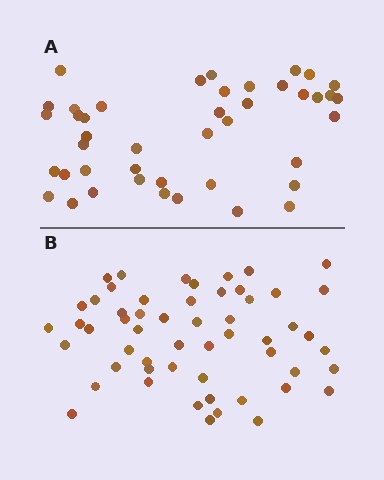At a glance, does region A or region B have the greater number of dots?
Region B (the bottom region) has more dots.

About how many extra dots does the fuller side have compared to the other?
Region B has roughly 12 or so more dots than region A.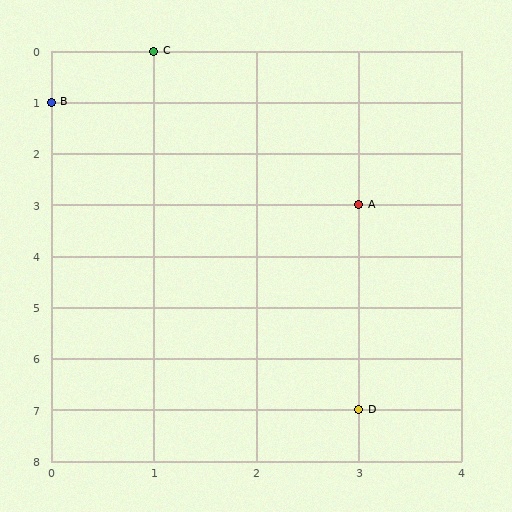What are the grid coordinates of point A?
Point A is at grid coordinates (3, 3).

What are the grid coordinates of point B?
Point B is at grid coordinates (0, 1).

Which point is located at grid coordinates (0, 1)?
Point B is at (0, 1).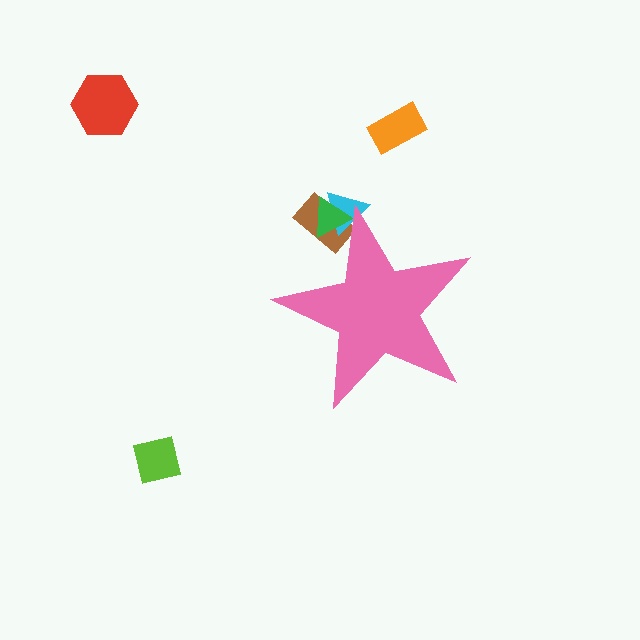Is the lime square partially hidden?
No, the lime square is fully visible.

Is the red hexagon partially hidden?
No, the red hexagon is fully visible.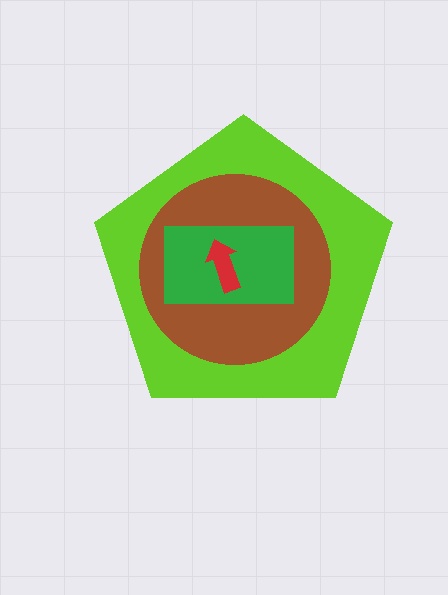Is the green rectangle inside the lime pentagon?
Yes.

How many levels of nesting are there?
4.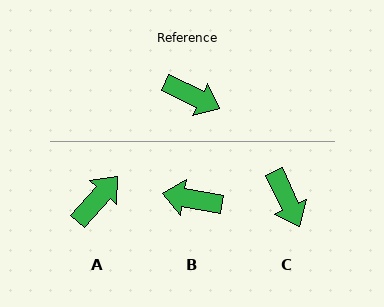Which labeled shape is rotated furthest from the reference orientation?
B, about 164 degrees away.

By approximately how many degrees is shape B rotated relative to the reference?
Approximately 164 degrees clockwise.